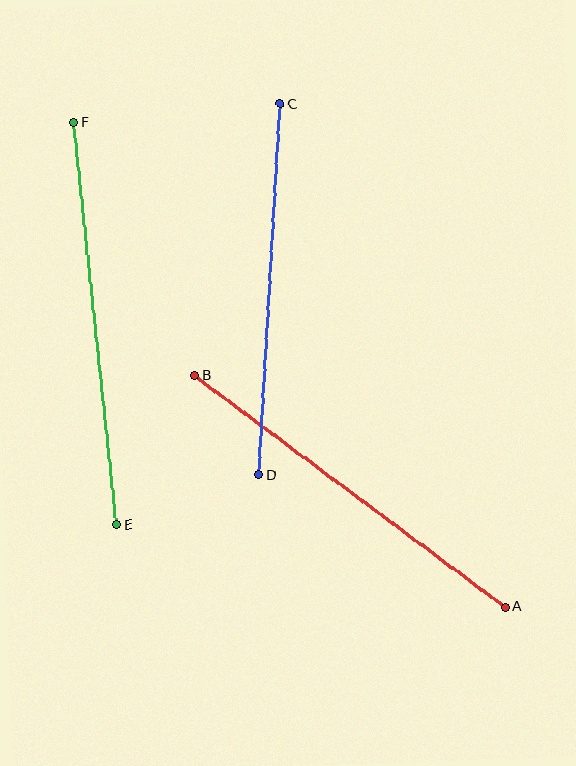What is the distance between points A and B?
The distance is approximately 387 pixels.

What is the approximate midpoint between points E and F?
The midpoint is at approximately (95, 324) pixels.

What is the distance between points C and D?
The distance is approximately 371 pixels.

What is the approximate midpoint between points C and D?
The midpoint is at approximately (270, 289) pixels.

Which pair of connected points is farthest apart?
Points E and F are farthest apart.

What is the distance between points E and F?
The distance is approximately 404 pixels.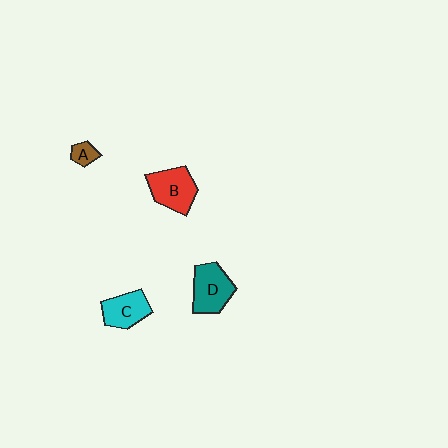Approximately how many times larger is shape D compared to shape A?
Approximately 3.2 times.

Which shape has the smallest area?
Shape A (brown).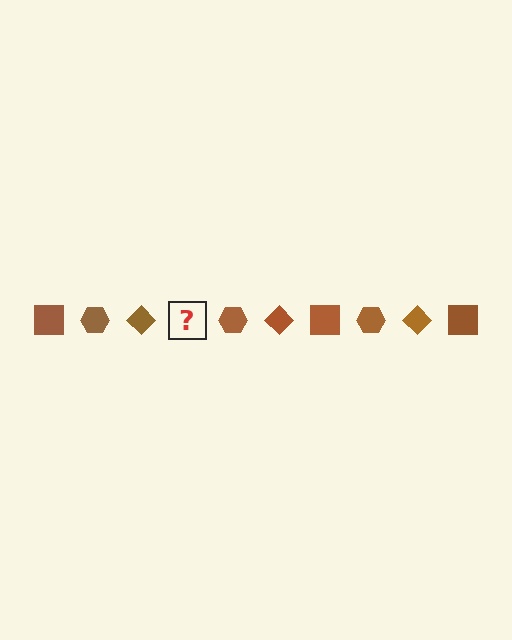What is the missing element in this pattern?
The missing element is a brown square.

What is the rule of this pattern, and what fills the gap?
The rule is that the pattern cycles through square, hexagon, diamond shapes in brown. The gap should be filled with a brown square.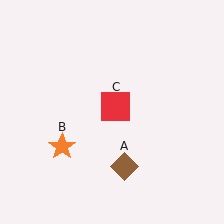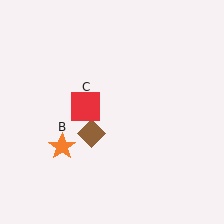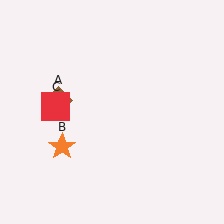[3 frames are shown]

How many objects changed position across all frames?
2 objects changed position: brown diamond (object A), red square (object C).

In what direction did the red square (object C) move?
The red square (object C) moved left.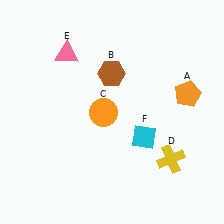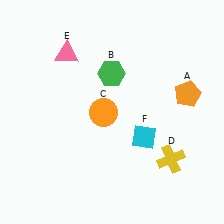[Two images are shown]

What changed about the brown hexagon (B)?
In Image 1, B is brown. In Image 2, it changed to green.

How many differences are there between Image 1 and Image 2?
There is 1 difference between the two images.